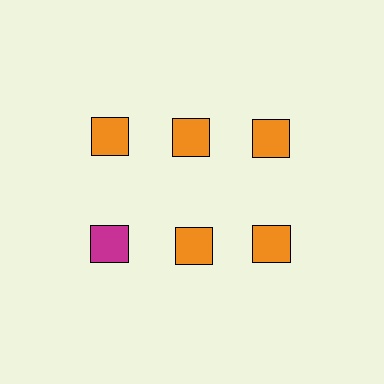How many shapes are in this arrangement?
There are 6 shapes arranged in a grid pattern.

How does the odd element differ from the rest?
It has a different color: magenta instead of orange.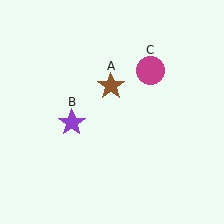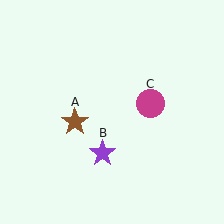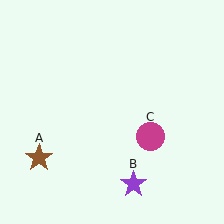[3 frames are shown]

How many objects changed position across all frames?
3 objects changed position: brown star (object A), purple star (object B), magenta circle (object C).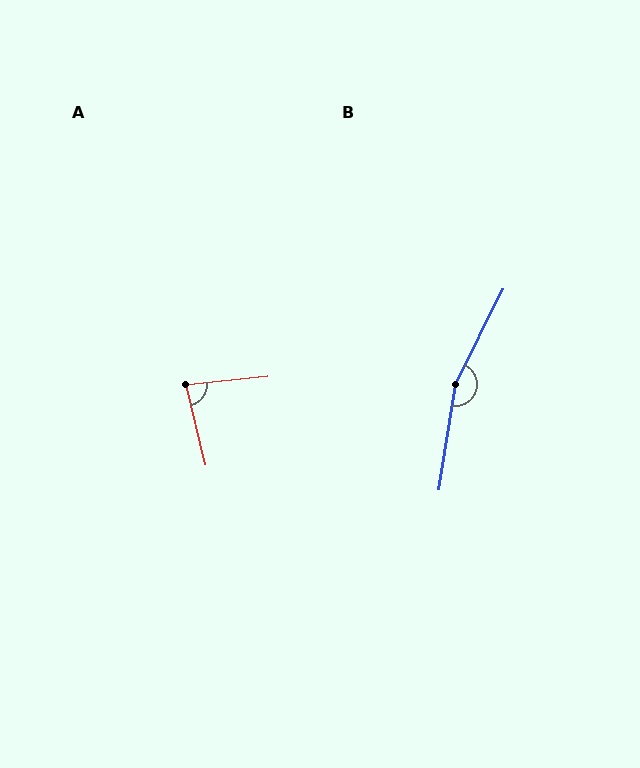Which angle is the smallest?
A, at approximately 83 degrees.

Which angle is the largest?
B, at approximately 162 degrees.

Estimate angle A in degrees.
Approximately 83 degrees.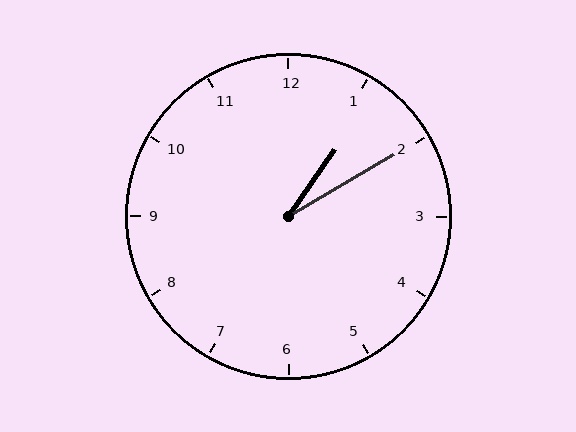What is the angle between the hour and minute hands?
Approximately 25 degrees.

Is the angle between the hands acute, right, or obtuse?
It is acute.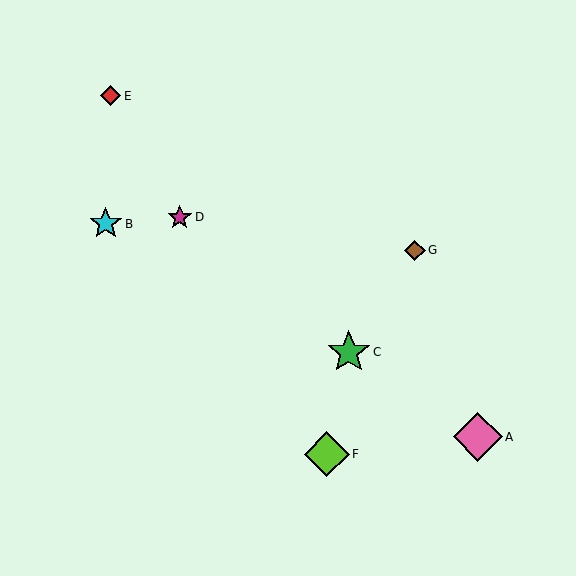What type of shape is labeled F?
Shape F is a lime diamond.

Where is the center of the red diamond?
The center of the red diamond is at (111, 96).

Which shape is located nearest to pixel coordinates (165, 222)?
The magenta star (labeled D) at (180, 217) is nearest to that location.